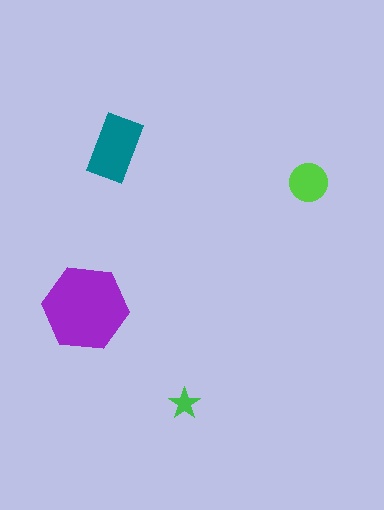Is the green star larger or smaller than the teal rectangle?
Smaller.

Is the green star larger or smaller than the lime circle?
Smaller.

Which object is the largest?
The purple hexagon.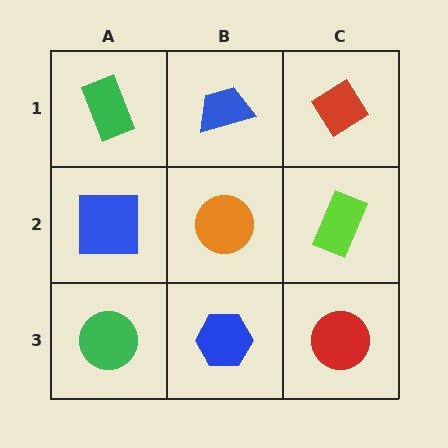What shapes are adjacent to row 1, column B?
An orange circle (row 2, column B), a green rectangle (row 1, column A), a red diamond (row 1, column C).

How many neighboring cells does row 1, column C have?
2.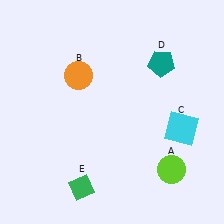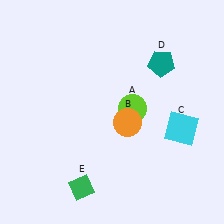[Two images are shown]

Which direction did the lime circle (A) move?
The lime circle (A) moved up.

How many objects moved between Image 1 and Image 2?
2 objects moved between the two images.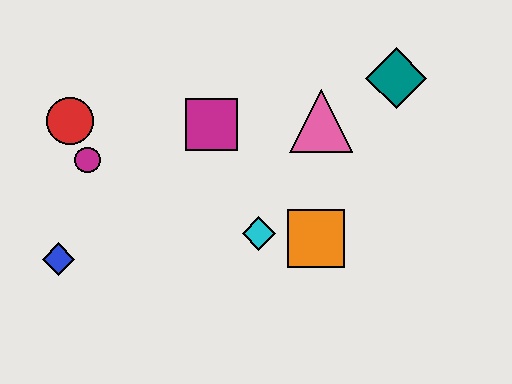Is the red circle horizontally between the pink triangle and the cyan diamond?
No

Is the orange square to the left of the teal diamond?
Yes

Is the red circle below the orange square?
No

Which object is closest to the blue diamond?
The magenta circle is closest to the blue diamond.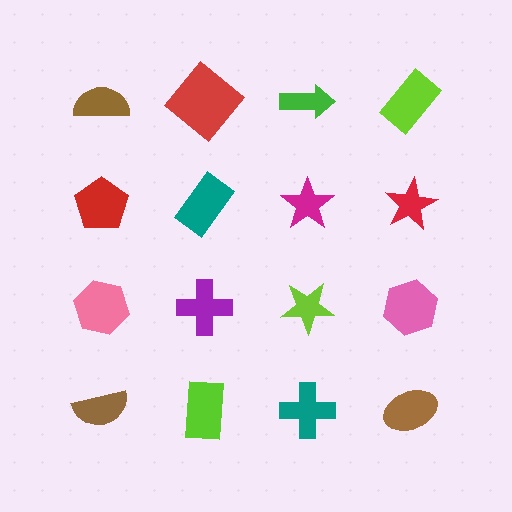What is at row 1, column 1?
A brown semicircle.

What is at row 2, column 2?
A teal rectangle.